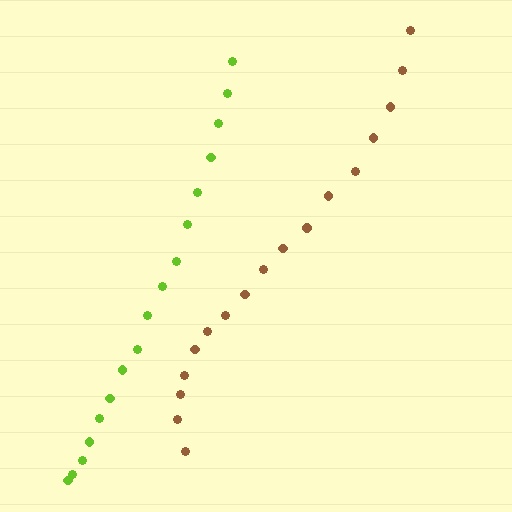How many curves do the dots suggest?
There are 2 distinct paths.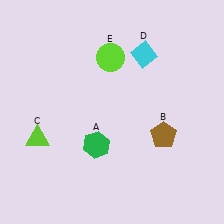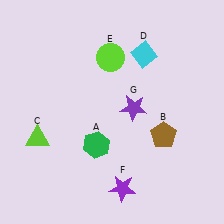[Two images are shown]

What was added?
A purple star (F), a purple star (G) were added in Image 2.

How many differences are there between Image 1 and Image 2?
There are 2 differences between the two images.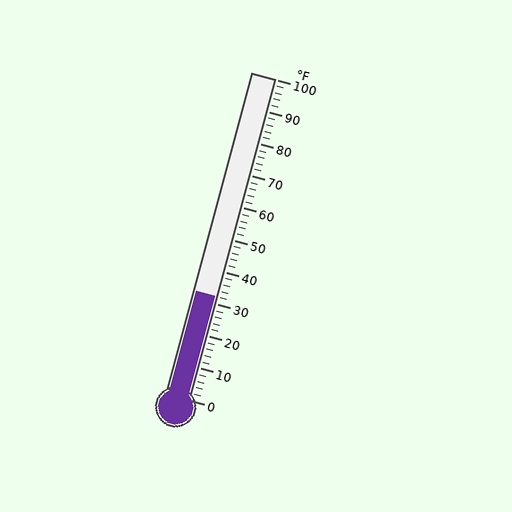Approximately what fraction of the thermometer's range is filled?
The thermometer is filled to approximately 30% of its range.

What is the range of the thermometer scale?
The thermometer scale ranges from 0°F to 100°F.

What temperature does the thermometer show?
The thermometer shows approximately 32°F.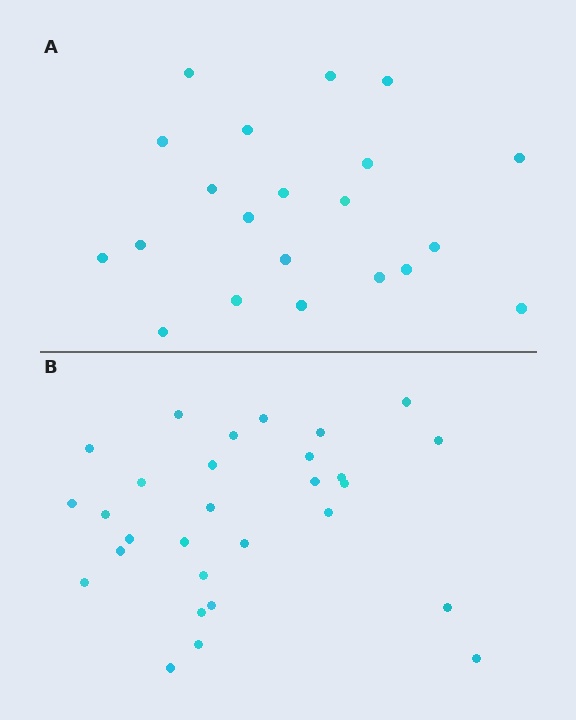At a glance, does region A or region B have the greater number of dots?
Region B (the bottom region) has more dots.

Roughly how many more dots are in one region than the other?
Region B has roughly 8 or so more dots than region A.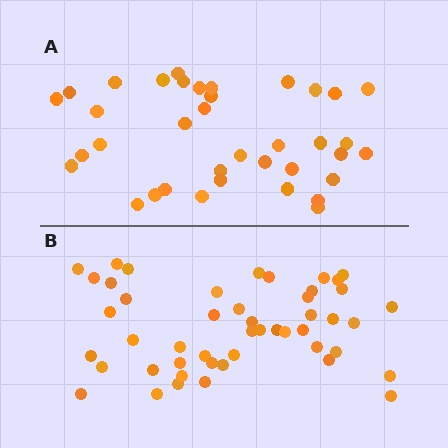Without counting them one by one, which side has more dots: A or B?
Region B (the bottom region) has more dots.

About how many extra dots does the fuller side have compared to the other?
Region B has roughly 12 or so more dots than region A.